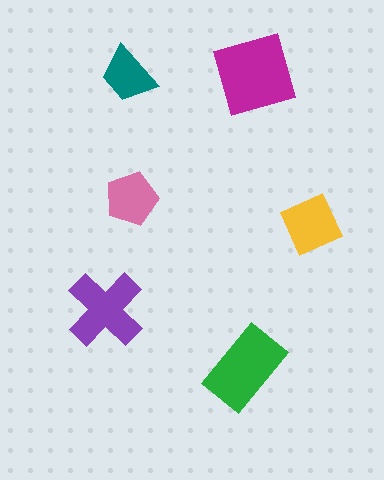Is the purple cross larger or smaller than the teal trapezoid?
Larger.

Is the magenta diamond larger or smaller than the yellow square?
Larger.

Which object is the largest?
The magenta diamond.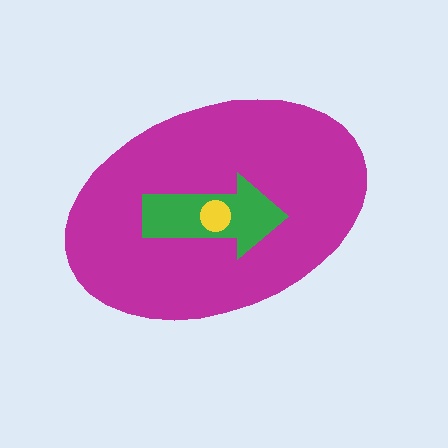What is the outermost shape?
The magenta ellipse.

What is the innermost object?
The yellow circle.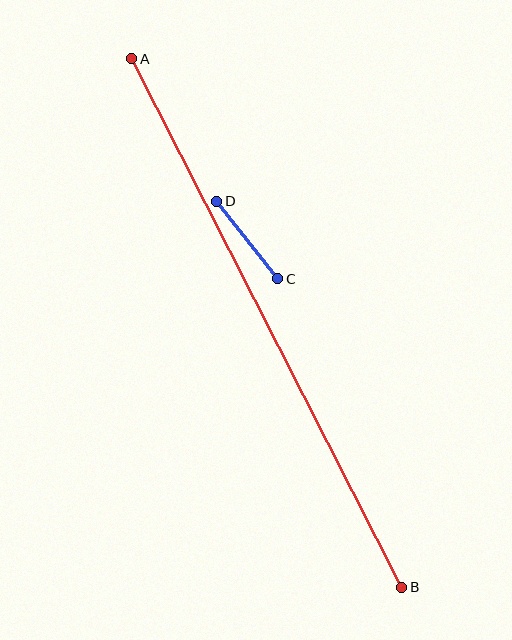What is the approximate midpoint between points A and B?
The midpoint is at approximately (267, 323) pixels.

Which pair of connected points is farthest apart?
Points A and B are farthest apart.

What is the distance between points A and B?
The distance is approximately 594 pixels.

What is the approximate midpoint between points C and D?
The midpoint is at approximately (247, 240) pixels.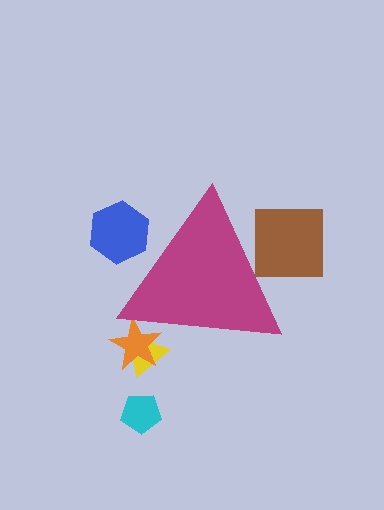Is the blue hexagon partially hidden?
Yes, the blue hexagon is partially hidden behind the magenta triangle.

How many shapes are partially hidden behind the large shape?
4 shapes are partially hidden.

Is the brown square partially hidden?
Yes, the brown square is partially hidden behind the magenta triangle.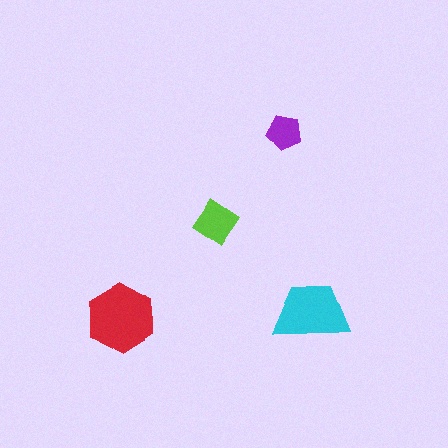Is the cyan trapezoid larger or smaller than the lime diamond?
Larger.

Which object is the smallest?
The purple pentagon.